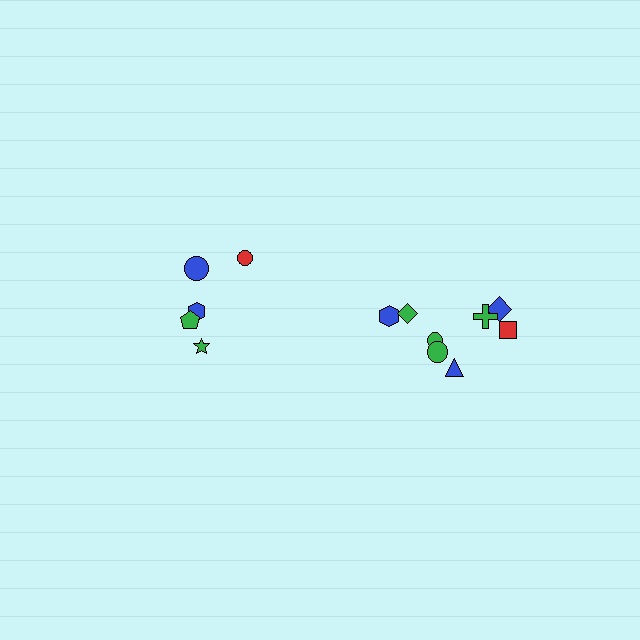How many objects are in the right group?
There are 8 objects.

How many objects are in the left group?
There are 5 objects.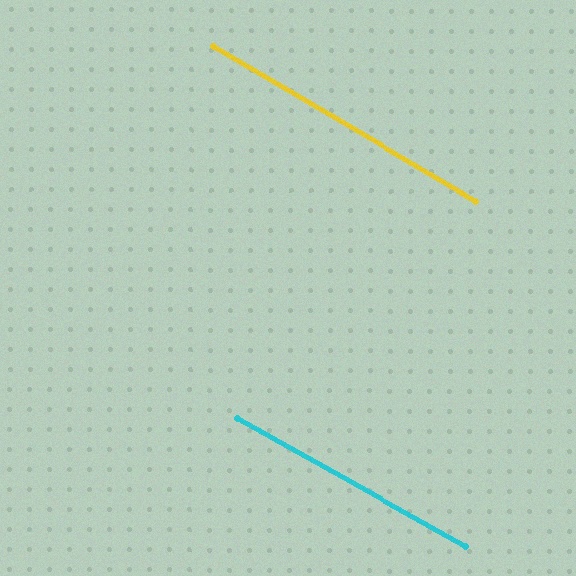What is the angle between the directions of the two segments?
Approximately 1 degree.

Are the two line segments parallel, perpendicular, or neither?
Parallel — their directions differ by only 1.3°.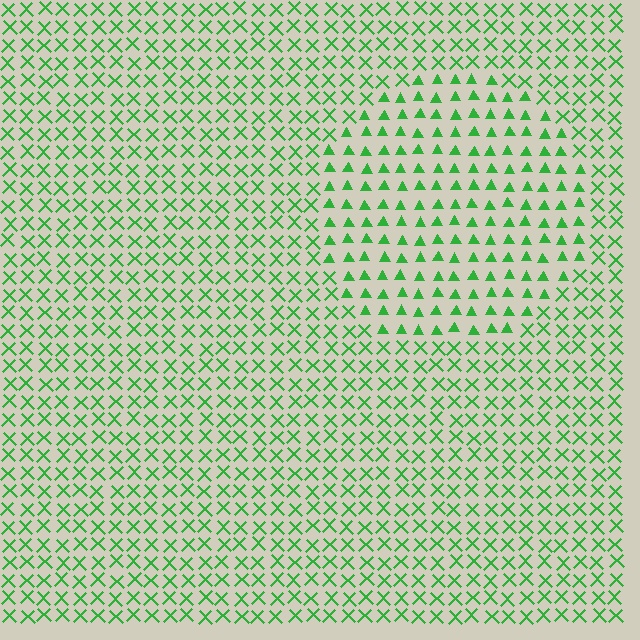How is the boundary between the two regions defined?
The boundary is defined by a change in element shape: triangles inside vs. X marks outside. All elements share the same color and spacing.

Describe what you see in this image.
The image is filled with small green elements arranged in a uniform grid. A circle-shaped region contains triangles, while the surrounding area contains X marks. The boundary is defined purely by the change in element shape.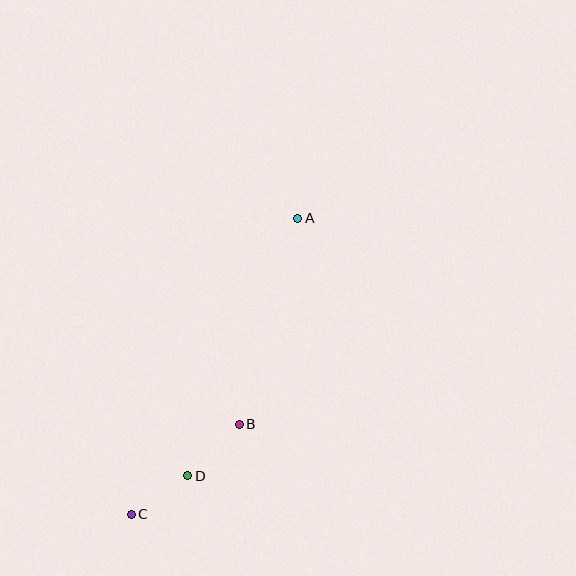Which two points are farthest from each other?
Points A and C are farthest from each other.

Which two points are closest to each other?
Points C and D are closest to each other.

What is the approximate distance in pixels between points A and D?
The distance between A and D is approximately 280 pixels.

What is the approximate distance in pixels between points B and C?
The distance between B and C is approximately 141 pixels.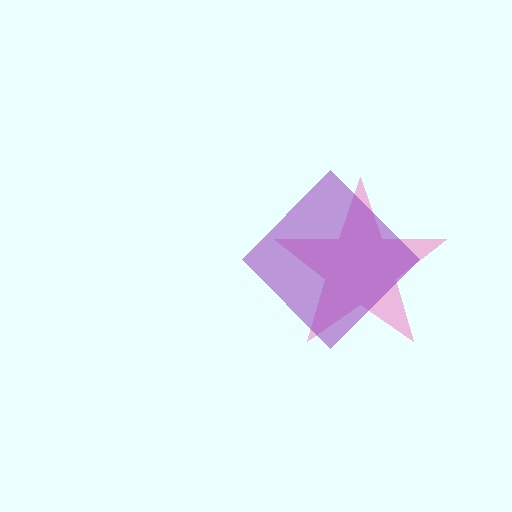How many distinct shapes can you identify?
There are 2 distinct shapes: a pink star, a purple diamond.